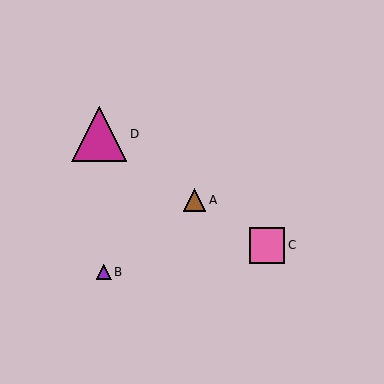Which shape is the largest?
The magenta triangle (labeled D) is the largest.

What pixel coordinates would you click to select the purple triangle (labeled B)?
Click at (104, 272) to select the purple triangle B.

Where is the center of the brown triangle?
The center of the brown triangle is at (194, 200).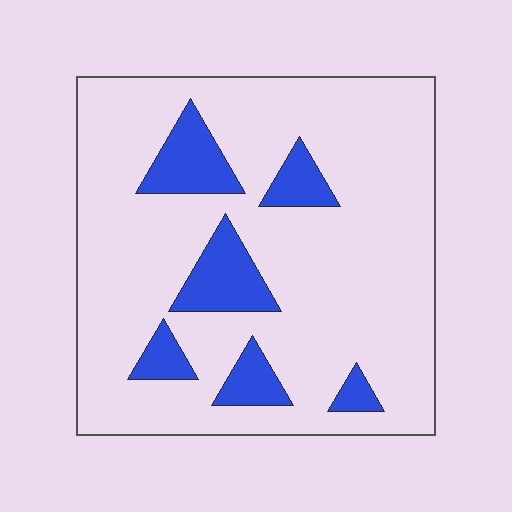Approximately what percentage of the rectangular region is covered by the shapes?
Approximately 15%.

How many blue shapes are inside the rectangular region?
6.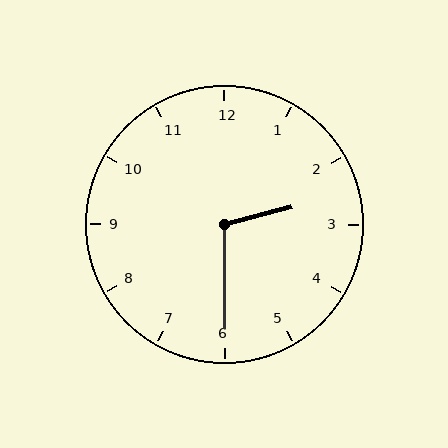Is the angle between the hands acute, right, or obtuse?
It is obtuse.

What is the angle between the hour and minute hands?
Approximately 105 degrees.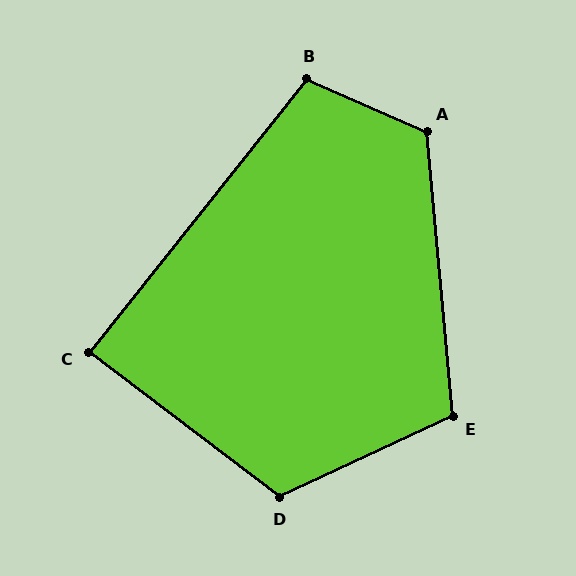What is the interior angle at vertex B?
Approximately 105 degrees (obtuse).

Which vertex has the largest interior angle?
A, at approximately 119 degrees.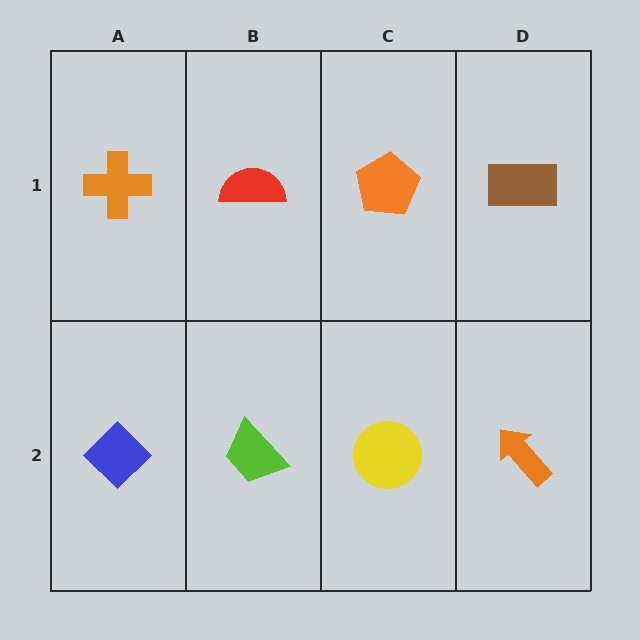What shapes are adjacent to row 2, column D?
A brown rectangle (row 1, column D), a yellow circle (row 2, column C).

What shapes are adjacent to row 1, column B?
A lime trapezoid (row 2, column B), an orange cross (row 1, column A), an orange pentagon (row 1, column C).